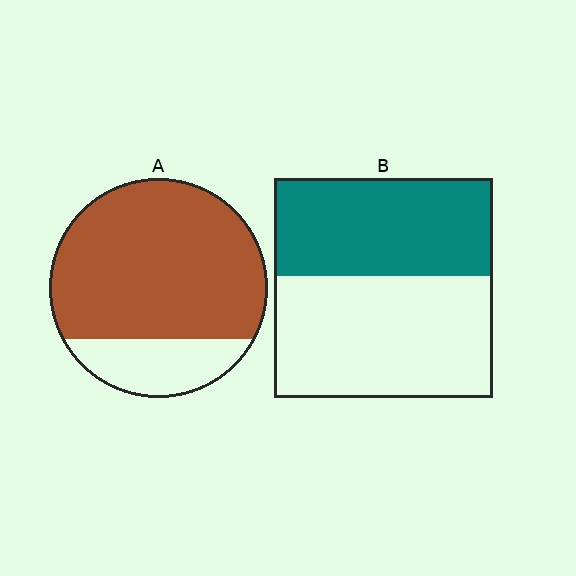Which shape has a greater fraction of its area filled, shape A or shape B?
Shape A.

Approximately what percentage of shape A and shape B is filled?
A is approximately 80% and B is approximately 45%.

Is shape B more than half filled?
No.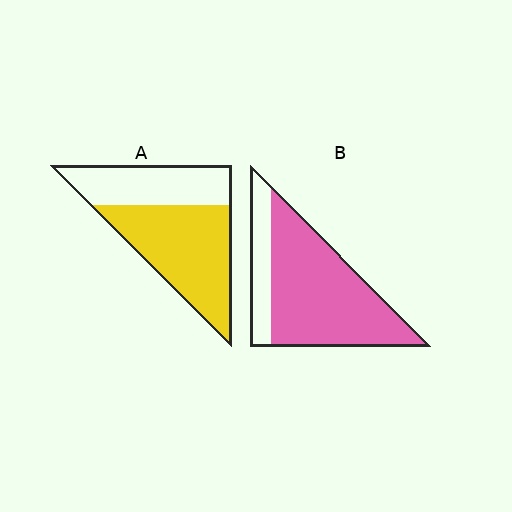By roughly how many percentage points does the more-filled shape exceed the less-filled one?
By roughly 15 percentage points (B over A).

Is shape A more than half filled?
Yes.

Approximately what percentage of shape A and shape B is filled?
A is approximately 60% and B is approximately 80%.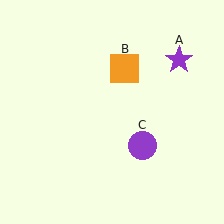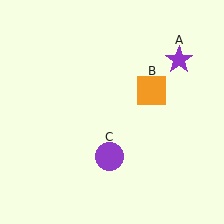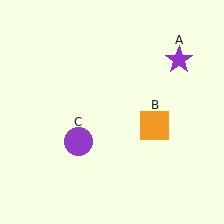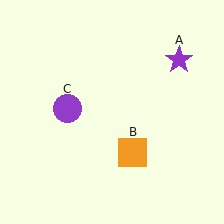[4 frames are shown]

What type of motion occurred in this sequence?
The orange square (object B), purple circle (object C) rotated clockwise around the center of the scene.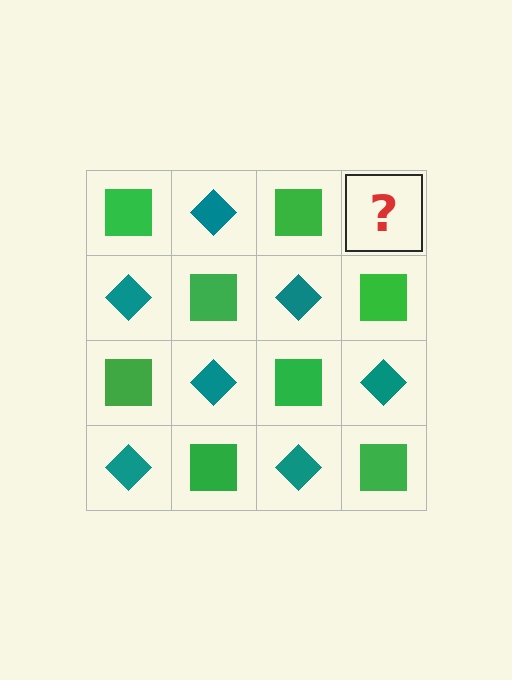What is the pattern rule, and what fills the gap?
The rule is that it alternates green square and teal diamond in a checkerboard pattern. The gap should be filled with a teal diamond.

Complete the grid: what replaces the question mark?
The question mark should be replaced with a teal diamond.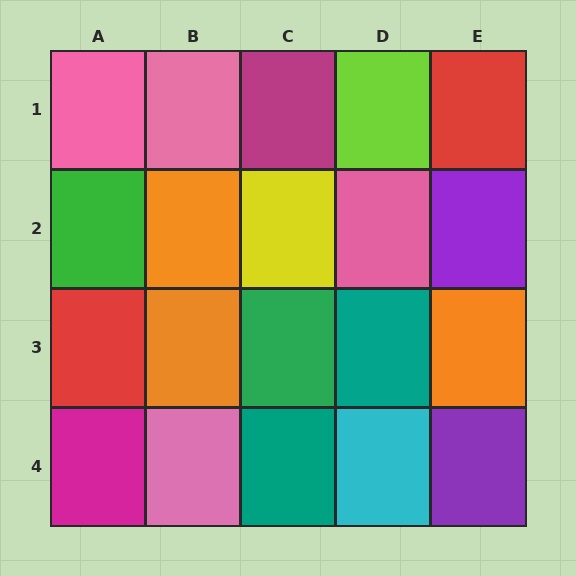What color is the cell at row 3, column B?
Orange.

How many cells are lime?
1 cell is lime.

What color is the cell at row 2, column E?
Purple.